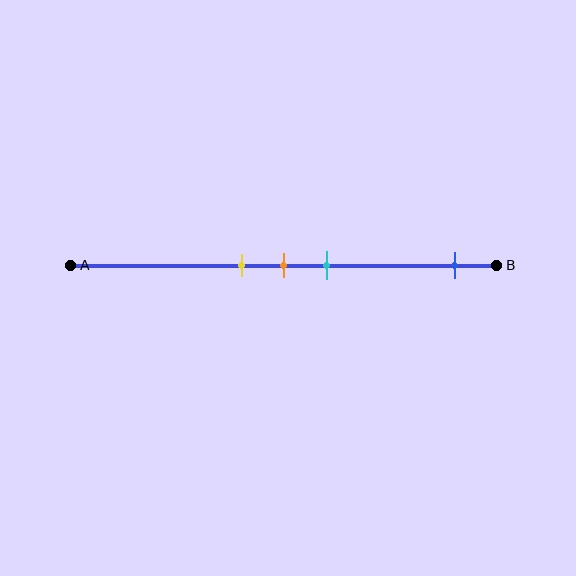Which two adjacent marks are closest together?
The yellow and orange marks are the closest adjacent pair.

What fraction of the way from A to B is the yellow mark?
The yellow mark is approximately 40% (0.4) of the way from A to B.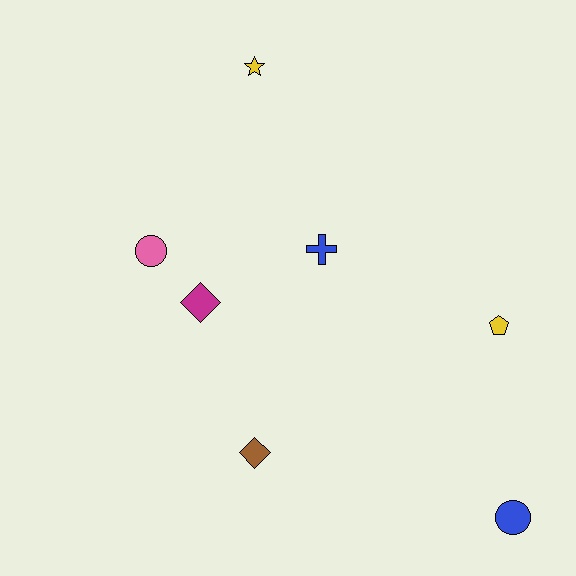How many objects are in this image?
There are 7 objects.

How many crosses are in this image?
There is 1 cross.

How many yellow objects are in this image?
There are 2 yellow objects.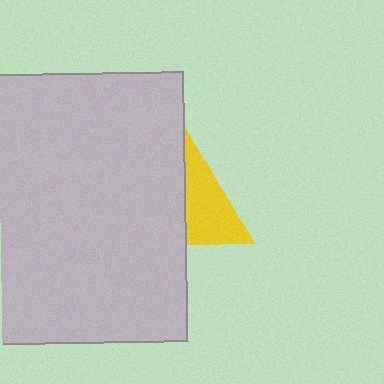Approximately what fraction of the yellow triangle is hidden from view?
Roughly 49% of the yellow triangle is hidden behind the light gray rectangle.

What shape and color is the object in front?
The object in front is a light gray rectangle.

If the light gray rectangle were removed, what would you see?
You would see the complete yellow triangle.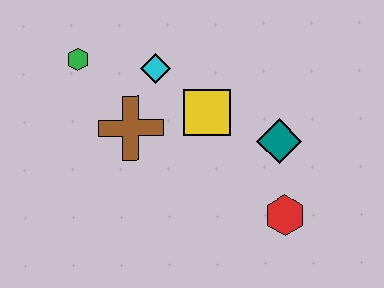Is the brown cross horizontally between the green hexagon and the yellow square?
Yes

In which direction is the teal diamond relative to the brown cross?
The teal diamond is to the right of the brown cross.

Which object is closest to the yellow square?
The cyan diamond is closest to the yellow square.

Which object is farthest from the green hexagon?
The red hexagon is farthest from the green hexagon.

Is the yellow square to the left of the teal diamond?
Yes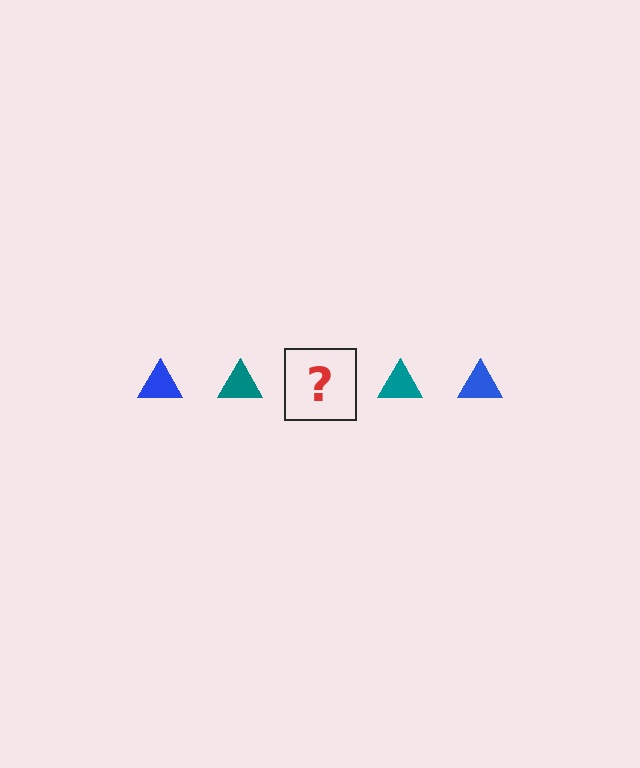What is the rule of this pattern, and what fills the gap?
The rule is that the pattern cycles through blue, teal triangles. The gap should be filled with a blue triangle.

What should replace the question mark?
The question mark should be replaced with a blue triangle.